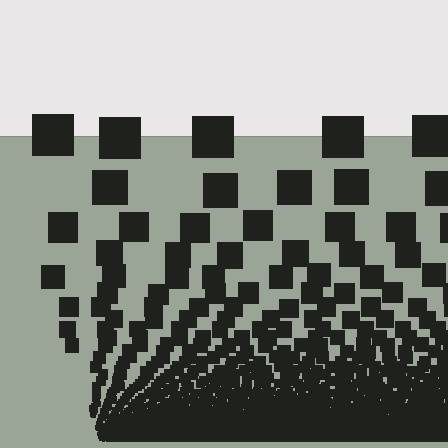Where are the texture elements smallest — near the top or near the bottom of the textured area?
Near the bottom.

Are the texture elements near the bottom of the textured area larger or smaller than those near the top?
Smaller. The gradient is inverted — elements near the bottom are smaller and denser.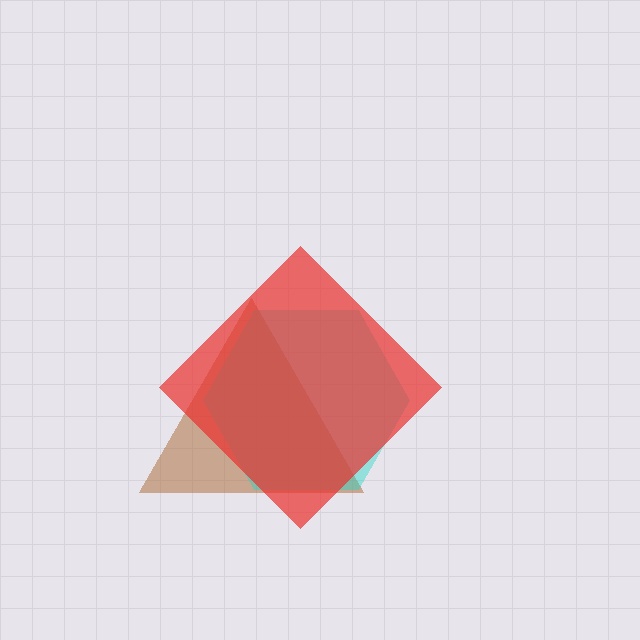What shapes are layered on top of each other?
The layered shapes are: a brown triangle, a cyan hexagon, a red diamond.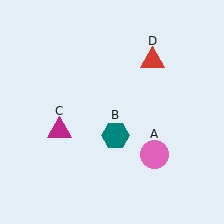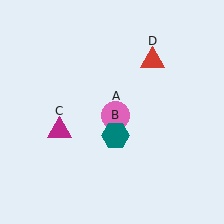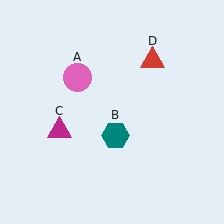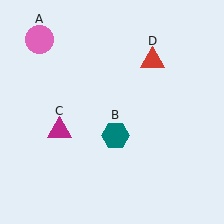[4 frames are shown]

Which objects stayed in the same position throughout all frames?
Teal hexagon (object B) and magenta triangle (object C) and red triangle (object D) remained stationary.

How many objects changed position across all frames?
1 object changed position: pink circle (object A).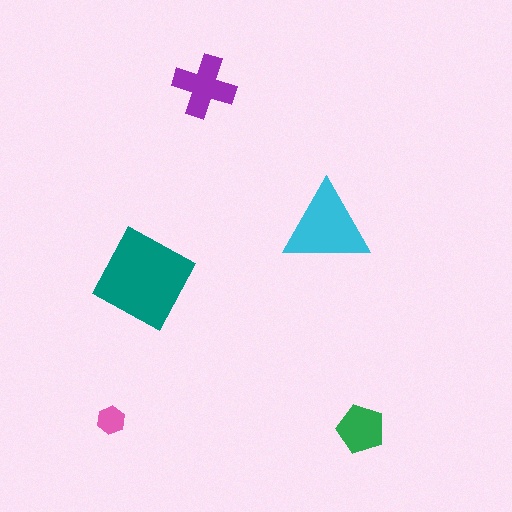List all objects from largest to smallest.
The teal square, the cyan triangle, the purple cross, the green pentagon, the pink hexagon.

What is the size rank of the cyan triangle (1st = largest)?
2nd.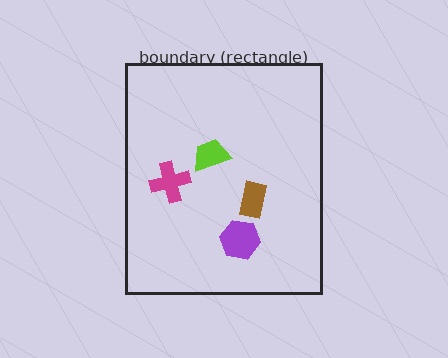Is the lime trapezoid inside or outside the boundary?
Inside.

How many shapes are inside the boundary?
4 inside, 0 outside.